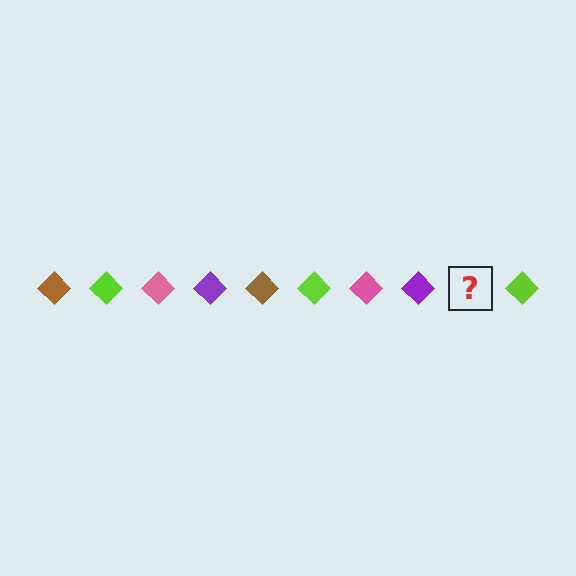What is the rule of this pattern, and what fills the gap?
The rule is that the pattern cycles through brown, lime, pink, purple diamonds. The gap should be filled with a brown diamond.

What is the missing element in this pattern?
The missing element is a brown diamond.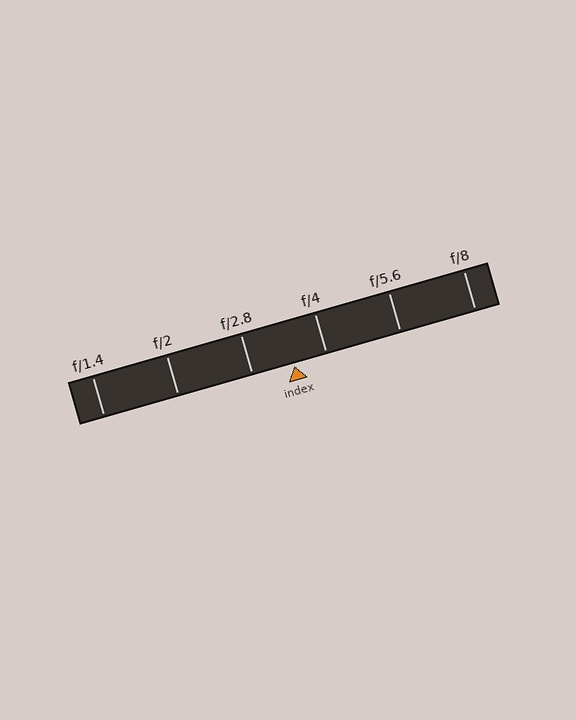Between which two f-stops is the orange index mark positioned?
The index mark is between f/2.8 and f/4.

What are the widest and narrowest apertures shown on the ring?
The widest aperture shown is f/1.4 and the narrowest is f/8.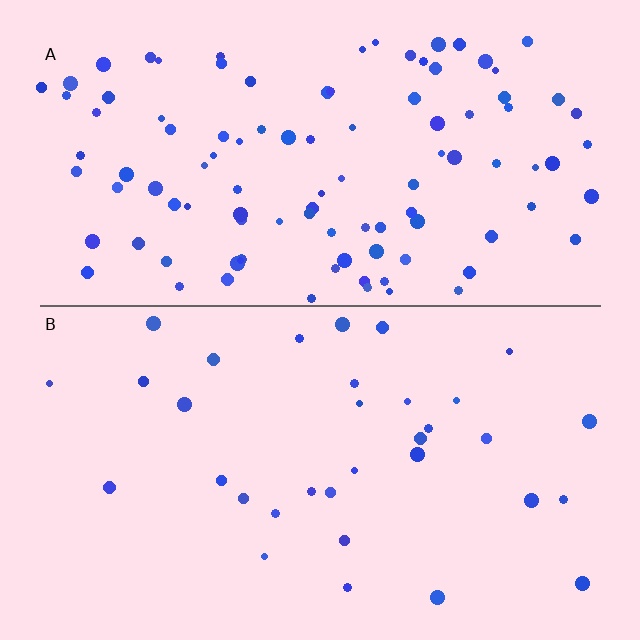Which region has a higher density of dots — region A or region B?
A (the top).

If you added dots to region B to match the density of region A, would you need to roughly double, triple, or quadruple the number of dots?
Approximately triple.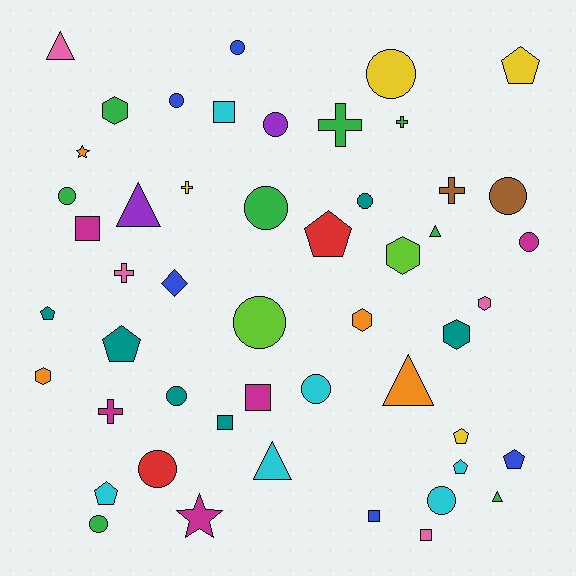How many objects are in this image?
There are 50 objects.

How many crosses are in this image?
There are 6 crosses.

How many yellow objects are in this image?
There are 4 yellow objects.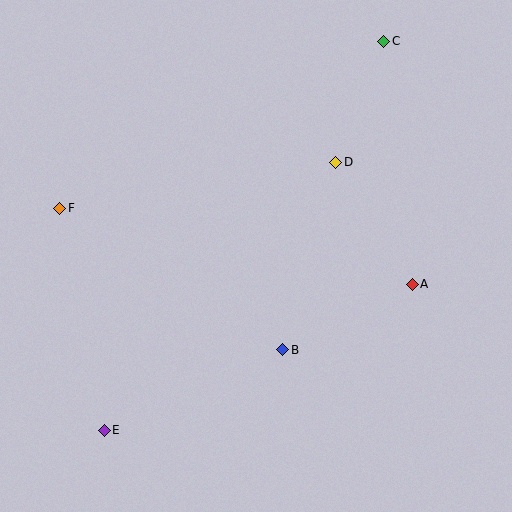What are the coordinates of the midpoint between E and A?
The midpoint between E and A is at (258, 357).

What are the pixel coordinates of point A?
Point A is at (412, 284).